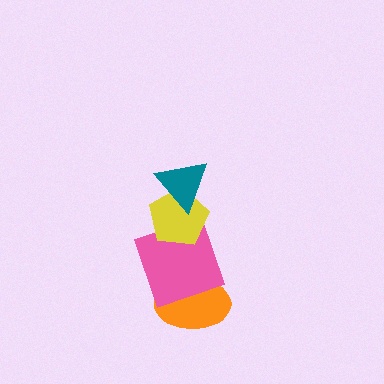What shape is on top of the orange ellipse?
The pink square is on top of the orange ellipse.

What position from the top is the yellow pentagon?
The yellow pentagon is 2nd from the top.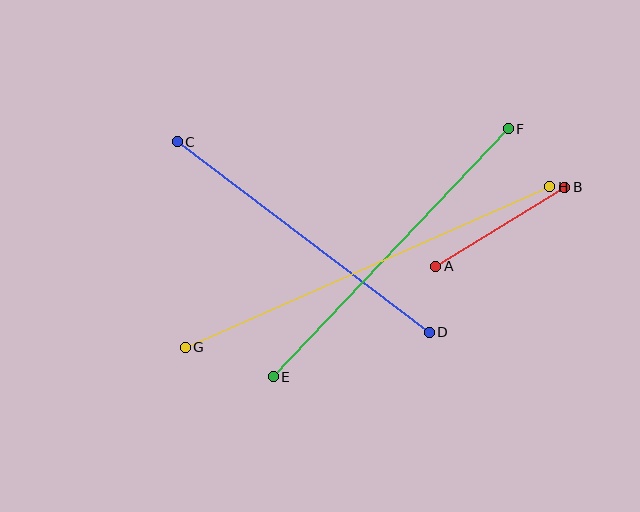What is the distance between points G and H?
The distance is approximately 399 pixels.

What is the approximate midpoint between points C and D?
The midpoint is at approximately (303, 237) pixels.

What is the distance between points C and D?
The distance is approximately 316 pixels.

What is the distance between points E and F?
The distance is approximately 341 pixels.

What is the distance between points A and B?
The distance is approximately 151 pixels.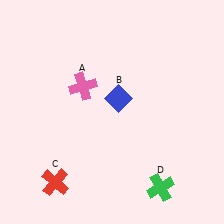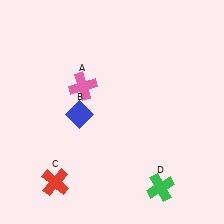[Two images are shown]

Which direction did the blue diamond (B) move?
The blue diamond (B) moved left.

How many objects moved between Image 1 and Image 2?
1 object moved between the two images.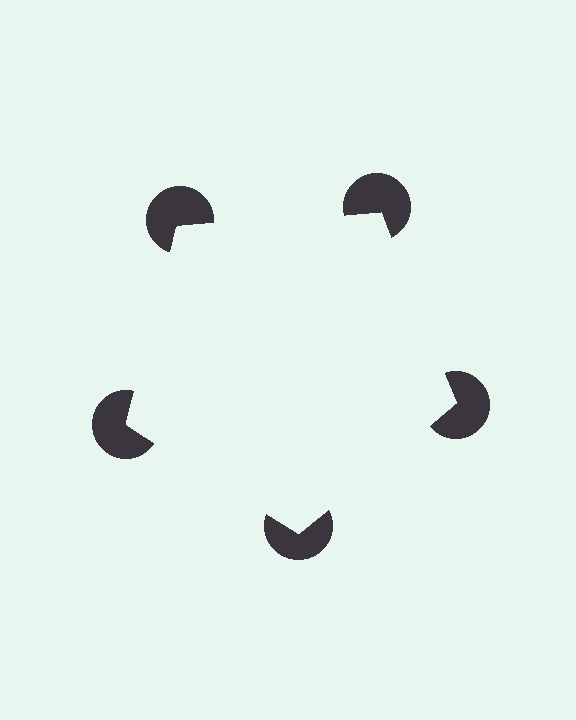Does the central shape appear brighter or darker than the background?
It typically appears slightly brighter than the background, even though no actual brightness change is drawn.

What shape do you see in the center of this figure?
An illusory pentagon — its edges are inferred from the aligned wedge cuts in the pac-man discs, not physically drawn.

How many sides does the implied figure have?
5 sides.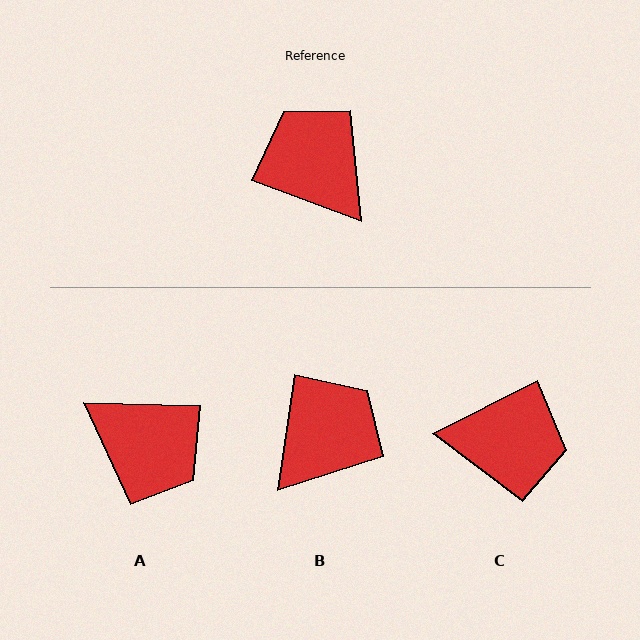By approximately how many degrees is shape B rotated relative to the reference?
Approximately 78 degrees clockwise.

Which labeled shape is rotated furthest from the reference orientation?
A, about 161 degrees away.